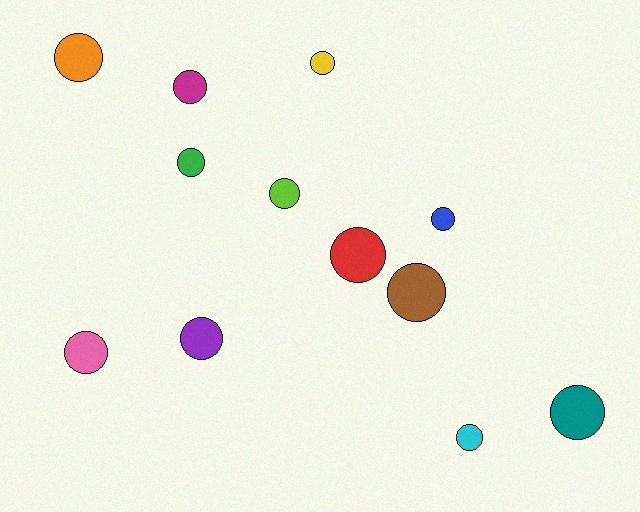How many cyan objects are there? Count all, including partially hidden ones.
There is 1 cyan object.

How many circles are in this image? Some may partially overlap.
There are 12 circles.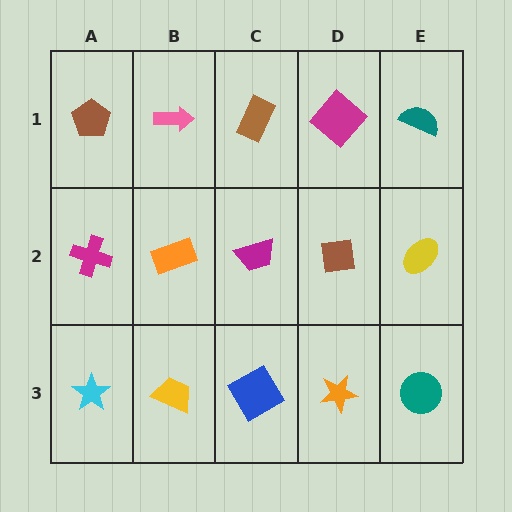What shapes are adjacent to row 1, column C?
A magenta trapezoid (row 2, column C), a pink arrow (row 1, column B), a magenta diamond (row 1, column D).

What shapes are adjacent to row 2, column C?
A brown rectangle (row 1, column C), a blue diamond (row 3, column C), an orange rectangle (row 2, column B), a brown square (row 2, column D).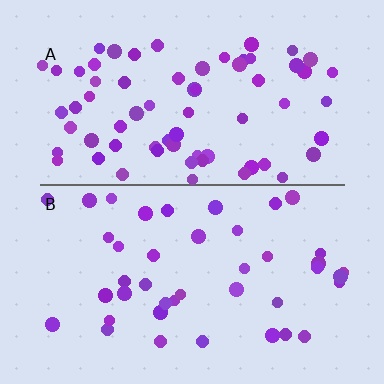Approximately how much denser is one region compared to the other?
Approximately 1.6× — region A over region B.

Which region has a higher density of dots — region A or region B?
A (the top).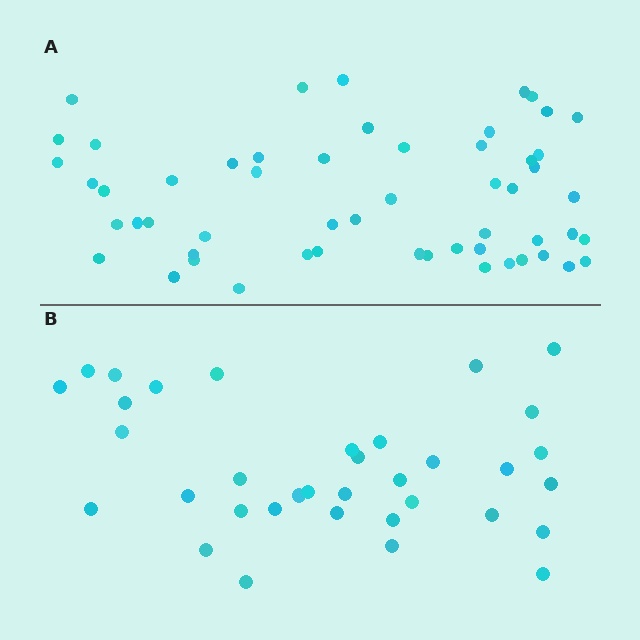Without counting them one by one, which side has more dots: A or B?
Region A (the top region) has more dots.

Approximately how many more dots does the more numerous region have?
Region A has approximately 20 more dots than region B.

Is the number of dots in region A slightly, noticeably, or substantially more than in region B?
Region A has substantially more. The ratio is roughly 1.6 to 1.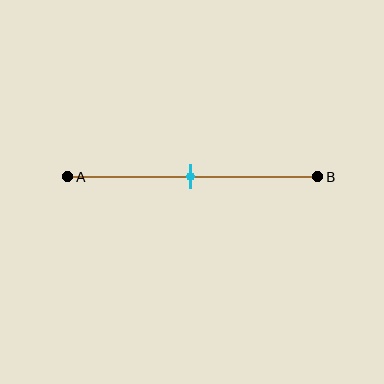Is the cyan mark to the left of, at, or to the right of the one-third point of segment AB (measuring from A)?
The cyan mark is to the right of the one-third point of segment AB.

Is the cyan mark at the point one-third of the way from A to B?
No, the mark is at about 50% from A, not at the 33% one-third point.